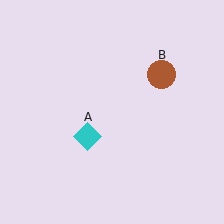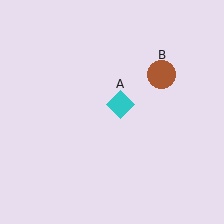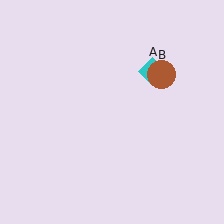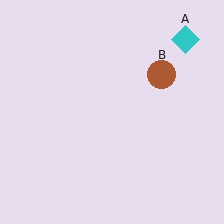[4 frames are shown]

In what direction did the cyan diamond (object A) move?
The cyan diamond (object A) moved up and to the right.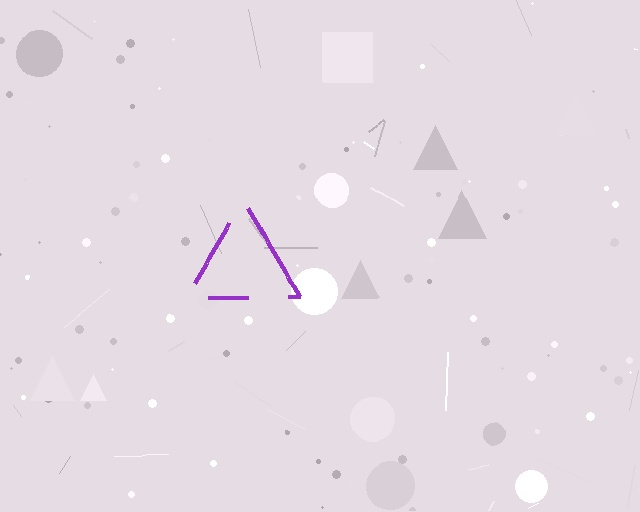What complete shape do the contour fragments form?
The contour fragments form a triangle.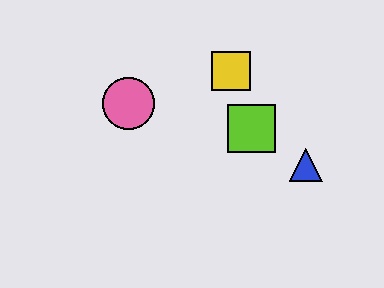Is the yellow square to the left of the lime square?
Yes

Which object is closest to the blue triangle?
The lime square is closest to the blue triangle.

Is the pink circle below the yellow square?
Yes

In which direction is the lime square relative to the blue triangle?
The lime square is to the left of the blue triangle.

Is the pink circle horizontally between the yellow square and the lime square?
No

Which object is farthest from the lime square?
The pink circle is farthest from the lime square.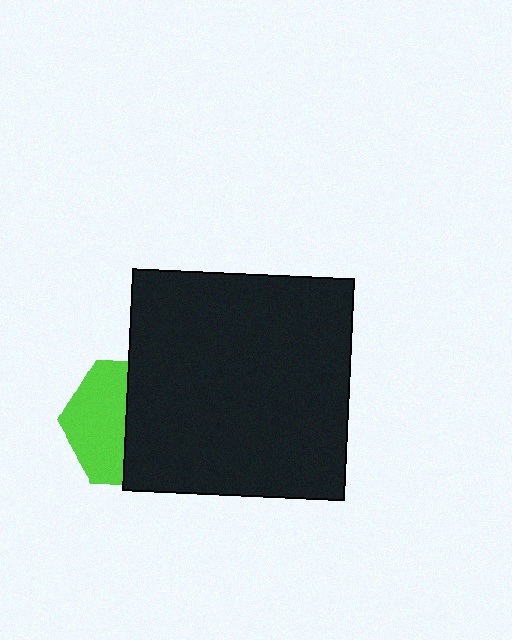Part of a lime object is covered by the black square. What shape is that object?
It is a hexagon.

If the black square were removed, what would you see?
You would see the complete lime hexagon.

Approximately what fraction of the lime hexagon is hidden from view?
Roughly 54% of the lime hexagon is hidden behind the black square.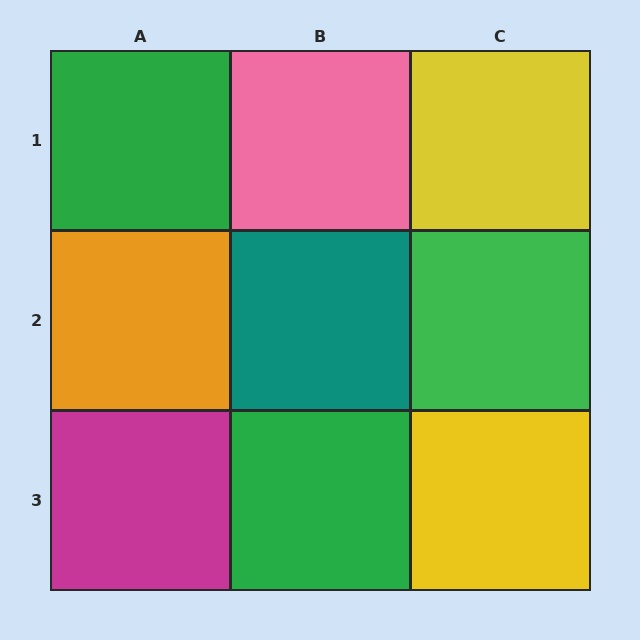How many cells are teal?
1 cell is teal.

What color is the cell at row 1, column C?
Yellow.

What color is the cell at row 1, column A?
Green.